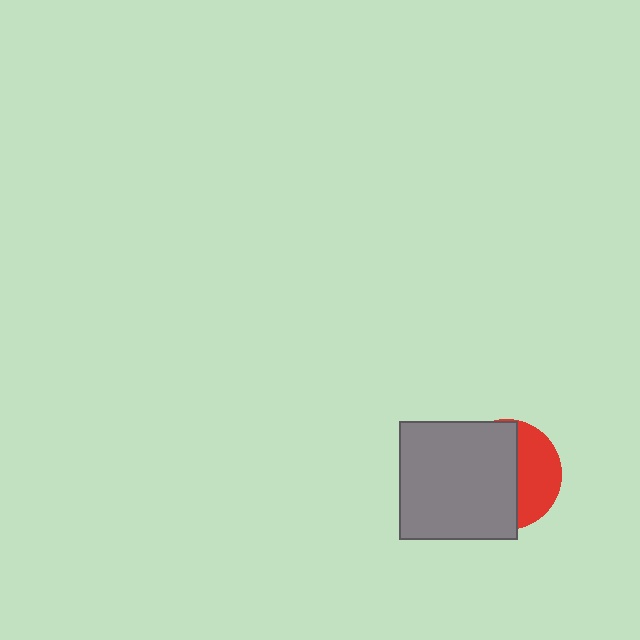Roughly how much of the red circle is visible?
A small part of it is visible (roughly 38%).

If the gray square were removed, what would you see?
You would see the complete red circle.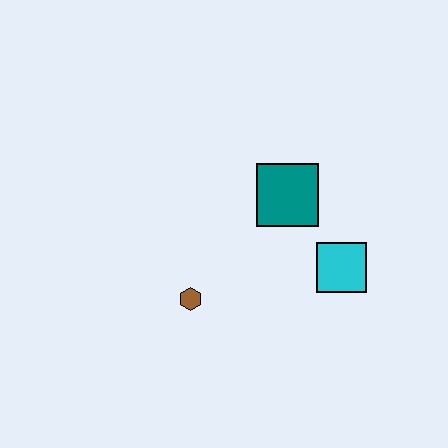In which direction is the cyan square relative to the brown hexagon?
The cyan square is to the right of the brown hexagon.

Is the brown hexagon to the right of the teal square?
No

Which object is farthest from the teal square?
The brown hexagon is farthest from the teal square.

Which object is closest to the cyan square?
The teal square is closest to the cyan square.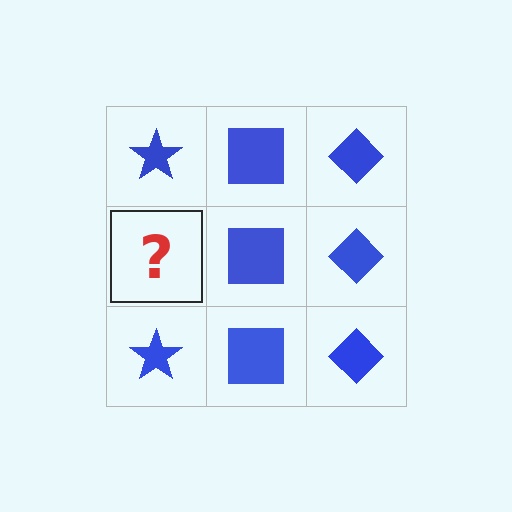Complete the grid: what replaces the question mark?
The question mark should be replaced with a blue star.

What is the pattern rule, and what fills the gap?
The rule is that each column has a consistent shape. The gap should be filled with a blue star.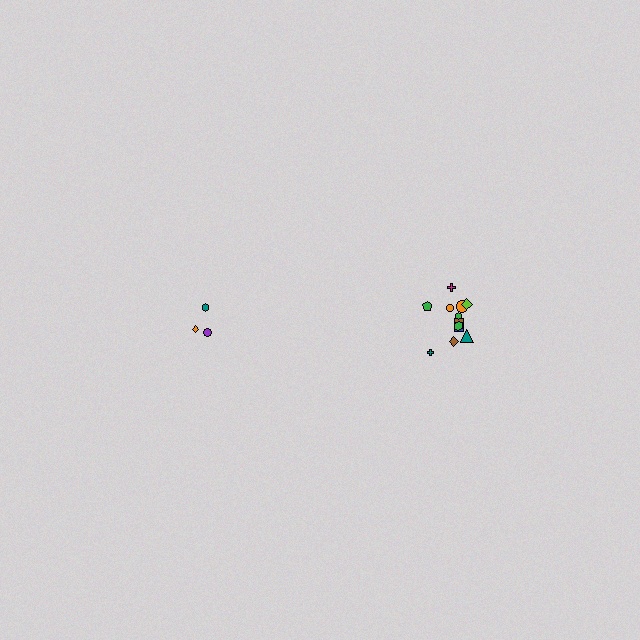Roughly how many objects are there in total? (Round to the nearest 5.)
Roughly 15 objects in total.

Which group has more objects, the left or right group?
The right group.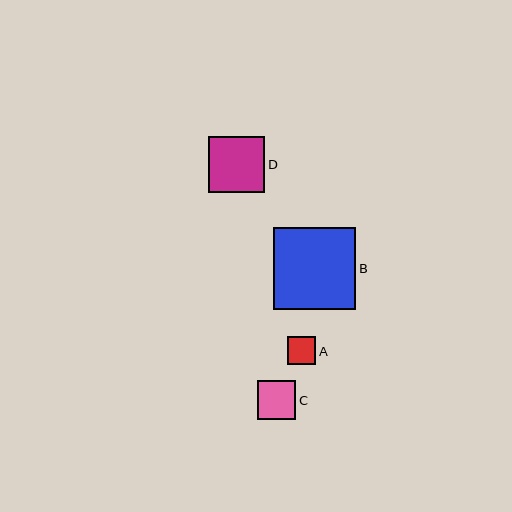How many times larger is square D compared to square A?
Square D is approximately 2.0 times the size of square A.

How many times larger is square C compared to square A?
Square C is approximately 1.4 times the size of square A.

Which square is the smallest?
Square A is the smallest with a size of approximately 28 pixels.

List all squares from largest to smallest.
From largest to smallest: B, D, C, A.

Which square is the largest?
Square B is the largest with a size of approximately 83 pixels.